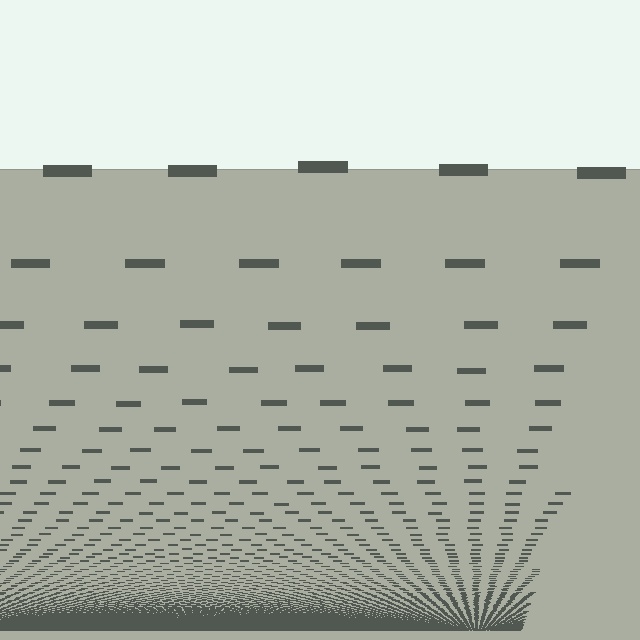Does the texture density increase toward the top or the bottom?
Density increases toward the bottom.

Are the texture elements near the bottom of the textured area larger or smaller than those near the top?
Smaller. The gradient is inverted — elements near the bottom are smaller and denser.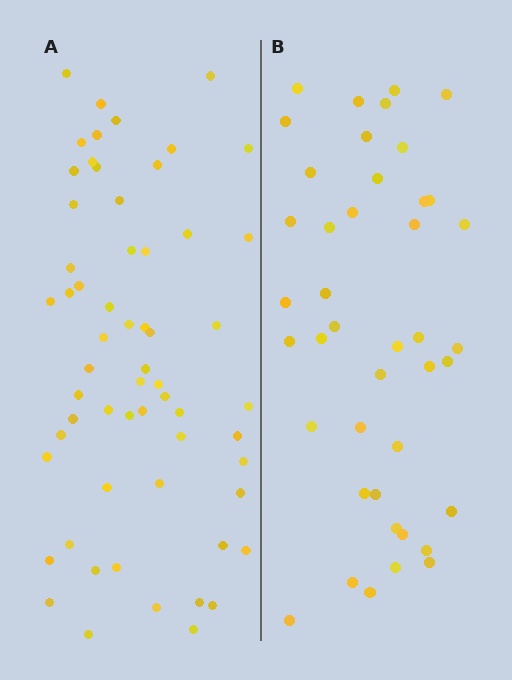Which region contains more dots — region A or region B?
Region A (the left region) has more dots.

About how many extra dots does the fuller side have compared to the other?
Region A has approximately 20 more dots than region B.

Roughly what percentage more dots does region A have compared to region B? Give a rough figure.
About 45% more.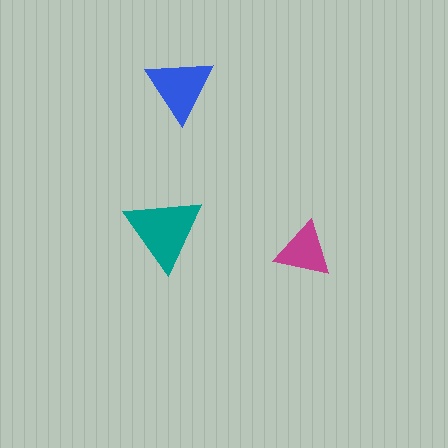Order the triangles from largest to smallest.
the teal one, the blue one, the magenta one.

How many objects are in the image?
There are 3 objects in the image.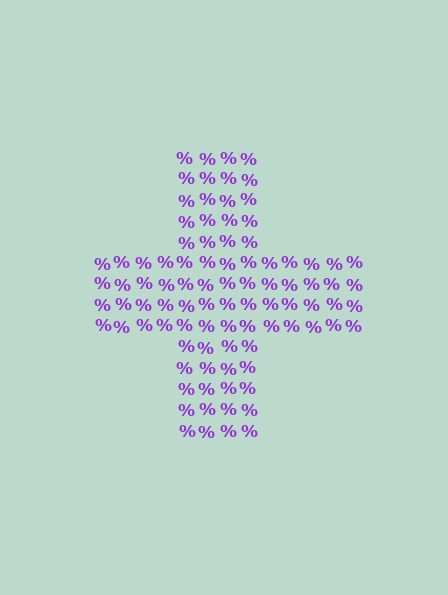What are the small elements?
The small elements are percent signs.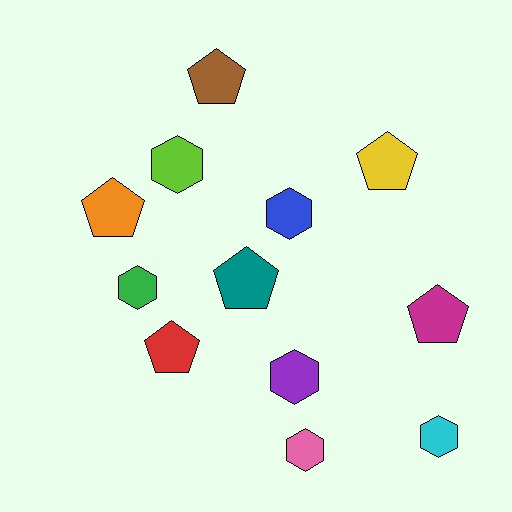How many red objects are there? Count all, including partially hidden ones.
There is 1 red object.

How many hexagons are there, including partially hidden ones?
There are 6 hexagons.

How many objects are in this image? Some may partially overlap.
There are 12 objects.